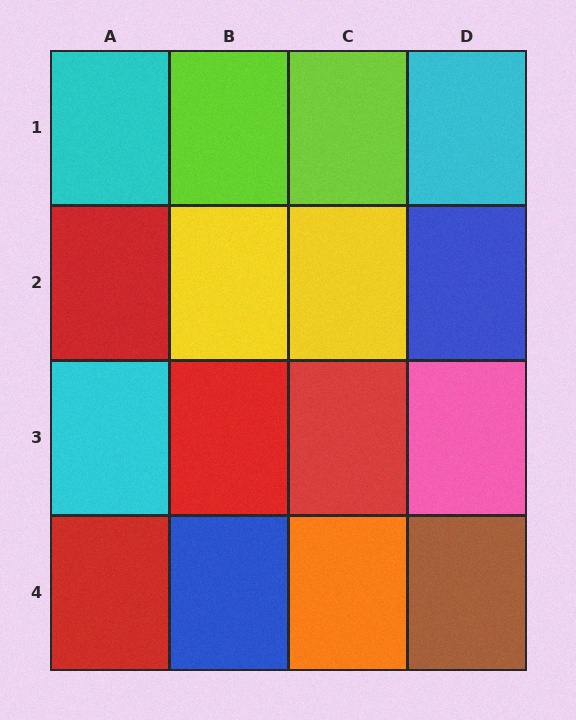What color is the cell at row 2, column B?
Yellow.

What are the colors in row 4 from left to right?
Red, blue, orange, brown.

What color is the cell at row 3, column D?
Pink.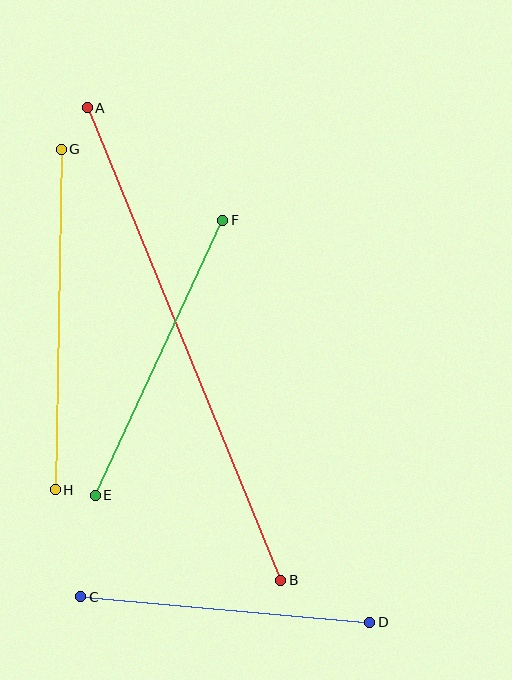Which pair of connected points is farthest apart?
Points A and B are farthest apart.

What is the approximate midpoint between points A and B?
The midpoint is at approximately (184, 344) pixels.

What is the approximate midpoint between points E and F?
The midpoint is at approximately (159, 358) pixels.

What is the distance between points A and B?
The distance is approximately 511 pixels.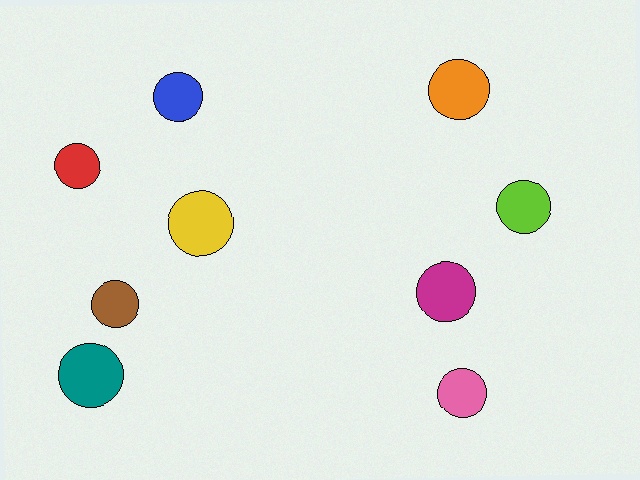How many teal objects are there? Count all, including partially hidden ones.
There is 1 teal object.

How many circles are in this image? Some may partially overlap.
There are 9 circles.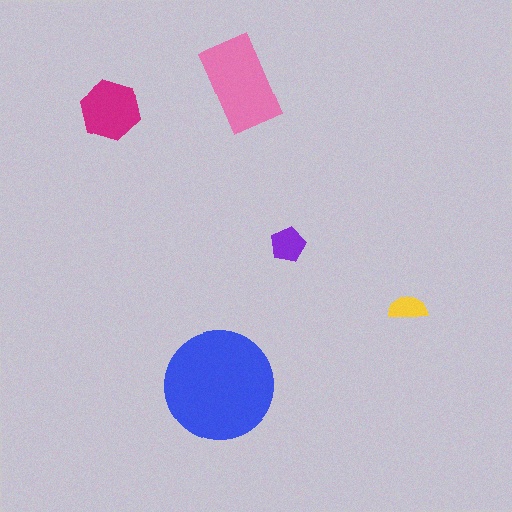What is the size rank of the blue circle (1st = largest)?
1st.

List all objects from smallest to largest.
The yellow semicircle, the purple pentagon, the magenta hexagon, the pink rectangle, the blue circle.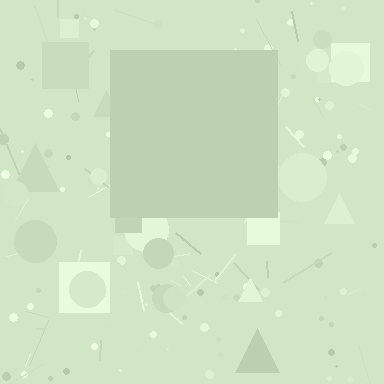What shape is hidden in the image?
A square is hidden in the image.